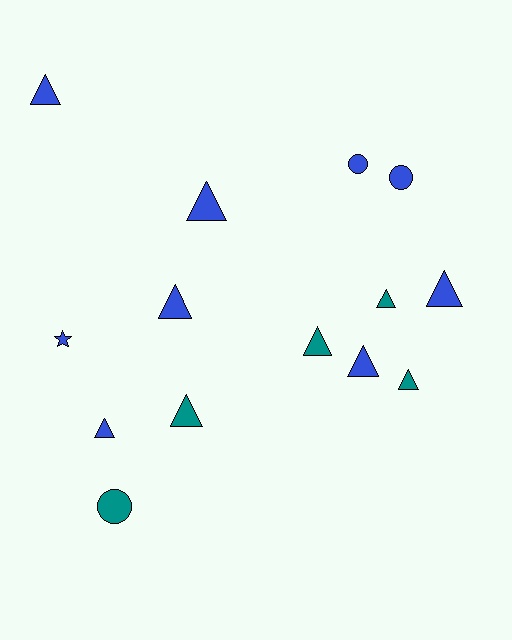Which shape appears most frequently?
Triangle, with 10 objects.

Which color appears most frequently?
Blue, with 9 objects.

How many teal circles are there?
There is 1 teal circle.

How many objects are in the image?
There are 14 objects.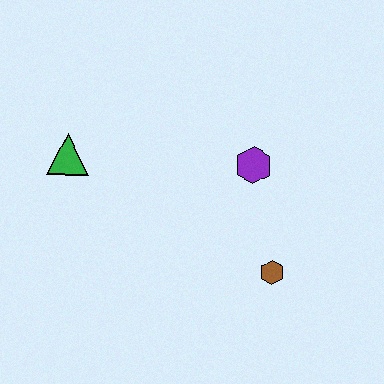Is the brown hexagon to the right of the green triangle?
Yes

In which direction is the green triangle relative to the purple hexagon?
The green triangle is to the left of the purple hexagon.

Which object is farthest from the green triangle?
The brown hexagon is farthest from the green triangle.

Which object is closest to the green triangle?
The purple hexagon is closest to the green triangle.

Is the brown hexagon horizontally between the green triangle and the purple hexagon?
No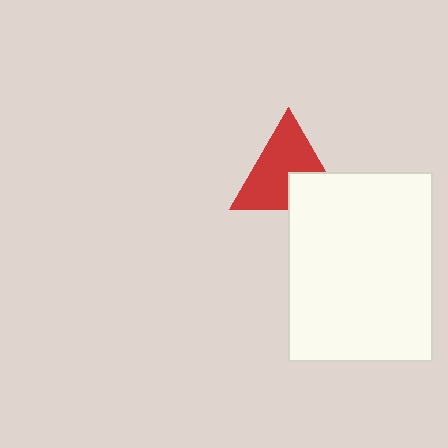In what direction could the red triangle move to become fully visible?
The red triangle could move up. That would shift it out from behind the white rectangle entirely.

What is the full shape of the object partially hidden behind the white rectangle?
The partially hidden object is a red triangle.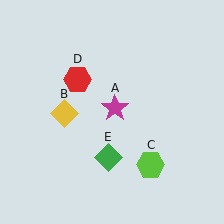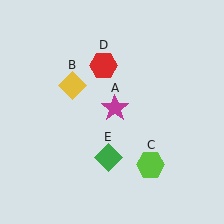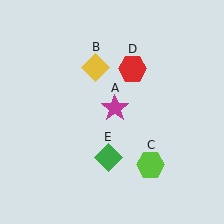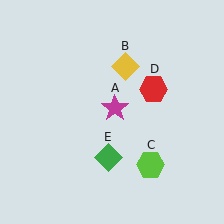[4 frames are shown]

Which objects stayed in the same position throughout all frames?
Magenta star (object A) and lime hexagon (object C) and green diamond (object E) remained stationary.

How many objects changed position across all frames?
2 objects changed position: yellow diamond (object B), red hexagon (object D).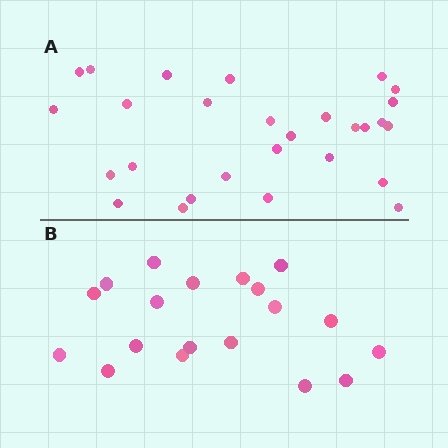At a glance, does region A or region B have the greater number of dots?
Region A (the top region) has more dots.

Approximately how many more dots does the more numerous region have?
Region A has roughly 8 or so more dots than region B.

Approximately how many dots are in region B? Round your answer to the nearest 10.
About 20 dots. (The exact count is 19, which rounds to 20.)